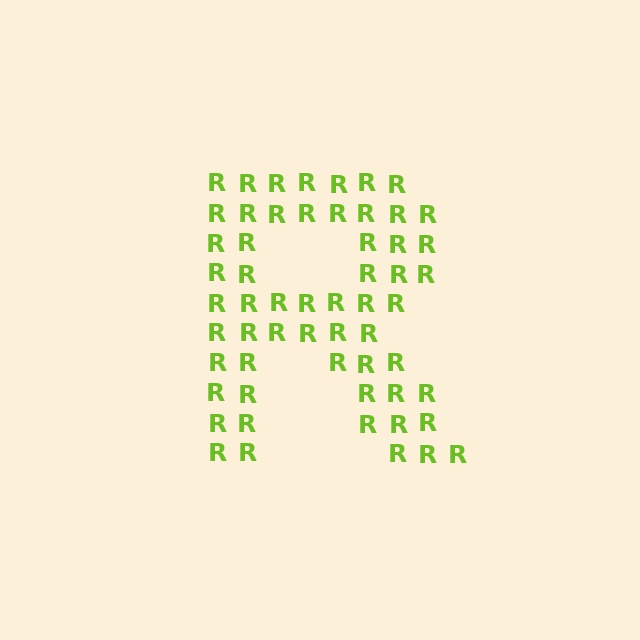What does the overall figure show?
The overall figure shows the letter R.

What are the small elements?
The small elements are letter R's.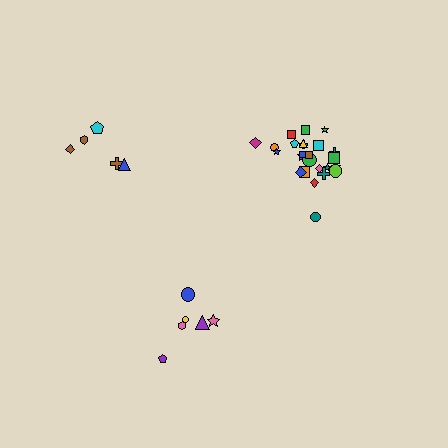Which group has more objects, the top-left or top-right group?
The top-right group.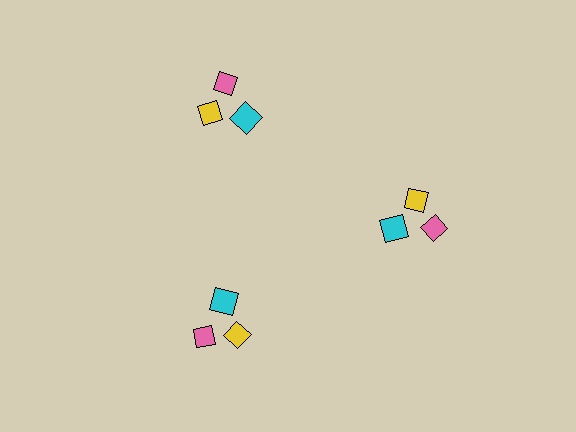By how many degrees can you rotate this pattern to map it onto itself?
The pattern maps onto itself every 120 degrees of rotation.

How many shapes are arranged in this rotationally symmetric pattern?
There are 9 shapes, arranged in 3 groups of 3.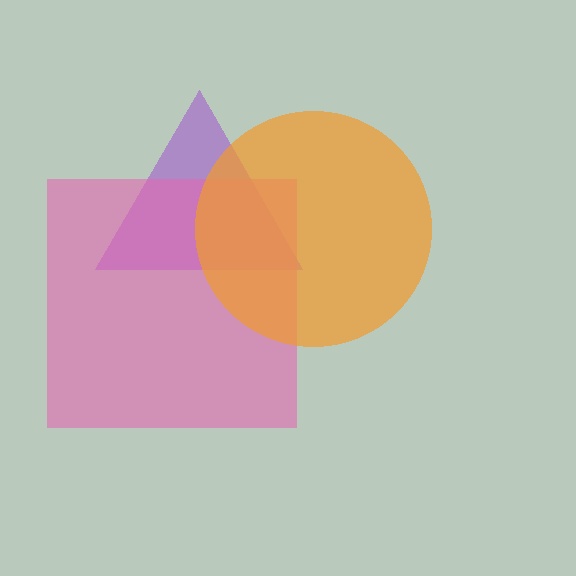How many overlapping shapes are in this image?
There are 3 overlapping shapes in the image.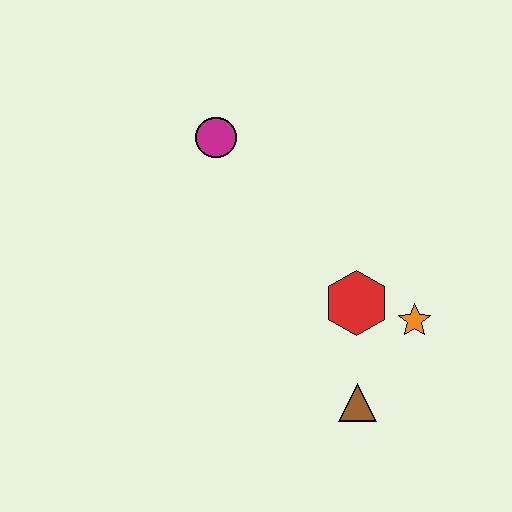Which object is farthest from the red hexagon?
The magenta circle is farthest from the red hexagon.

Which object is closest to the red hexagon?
The orange star is closest to the red hexagon.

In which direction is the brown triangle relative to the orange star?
The brown triangle is below the orange star.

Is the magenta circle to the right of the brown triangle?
No